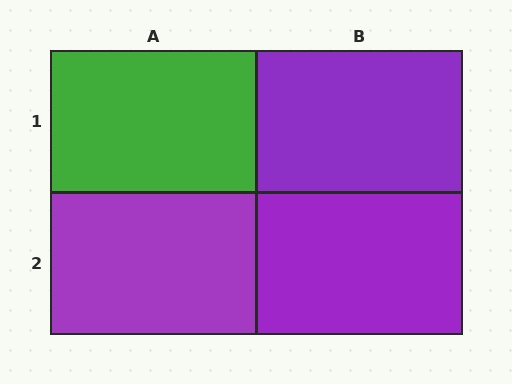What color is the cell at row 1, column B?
Purple.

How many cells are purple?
3 cells are purple.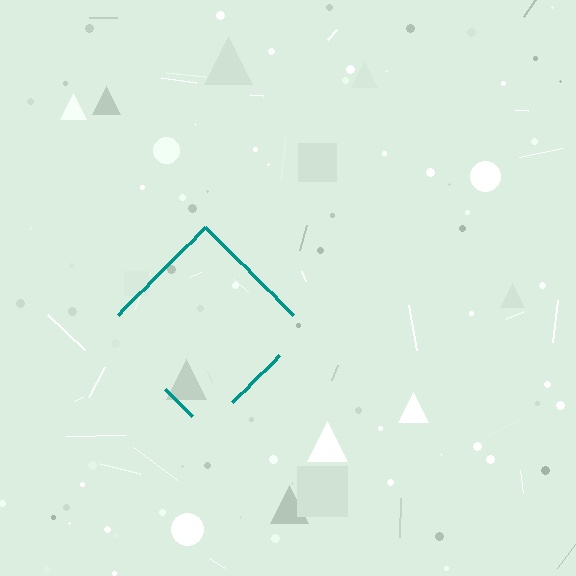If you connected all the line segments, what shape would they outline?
They would outline a diamond.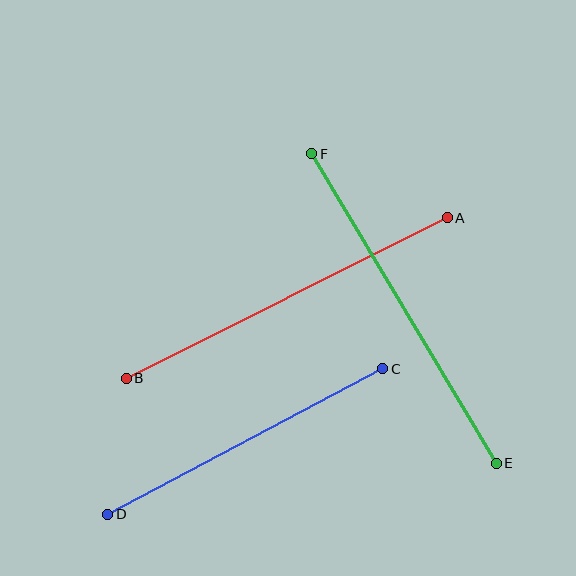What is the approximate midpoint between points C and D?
The midpoint is at approximately (245, 442) pixels.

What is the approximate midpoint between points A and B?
The midpoint is at approximately (287, 298) pixels.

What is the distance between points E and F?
The distance is approximately 360 pixels.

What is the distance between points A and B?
The distance is approximately 359 pixels.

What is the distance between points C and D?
The distance is approximately 311 pixels.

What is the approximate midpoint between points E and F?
The midpoint is at approximately (404, 308) pixels.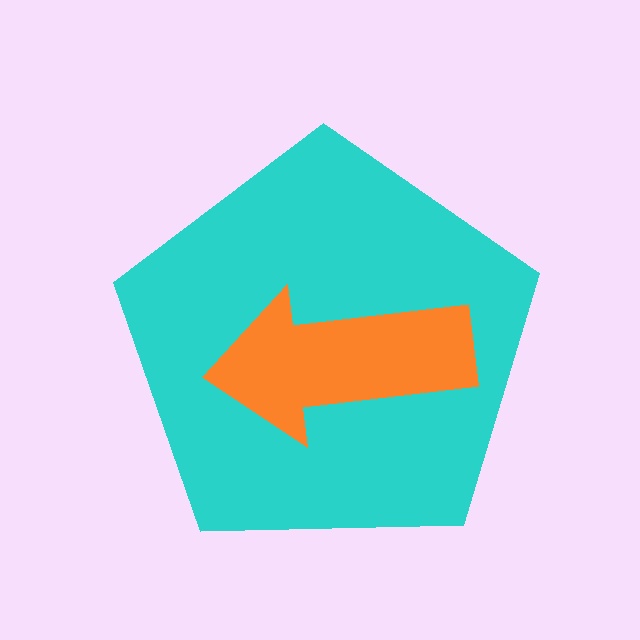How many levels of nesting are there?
2.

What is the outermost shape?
The cyan pentagon.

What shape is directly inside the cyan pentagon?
The orange arrow.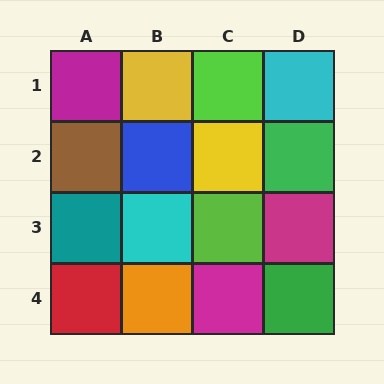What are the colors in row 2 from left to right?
Brown, blue, yellow, green.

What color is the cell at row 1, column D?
Cyan.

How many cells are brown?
1 cell is brown.